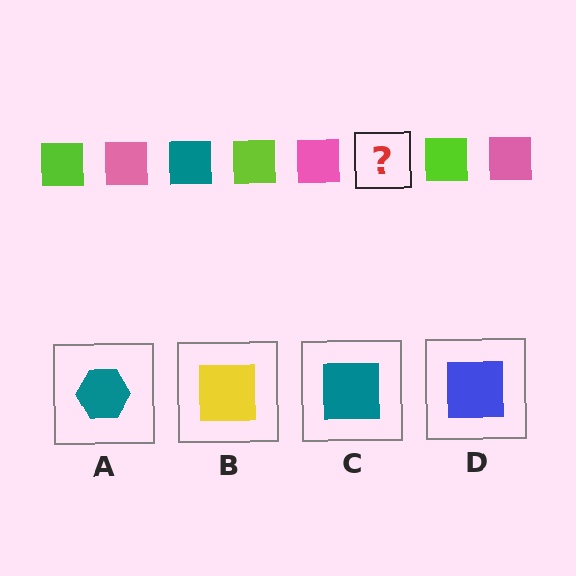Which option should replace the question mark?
Option C.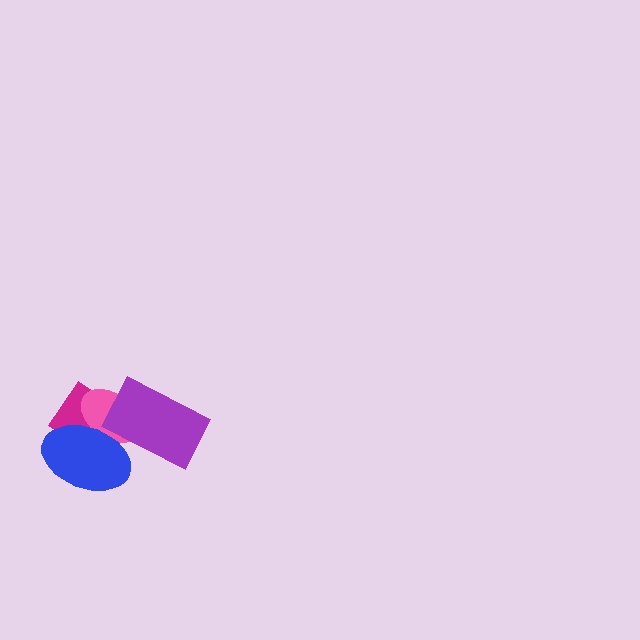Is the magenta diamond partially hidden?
Yes, it is partially covered by another shape.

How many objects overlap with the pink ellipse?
3 objects overlap with the pink ellipse.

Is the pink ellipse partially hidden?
Yes, it is partially covered by another shape.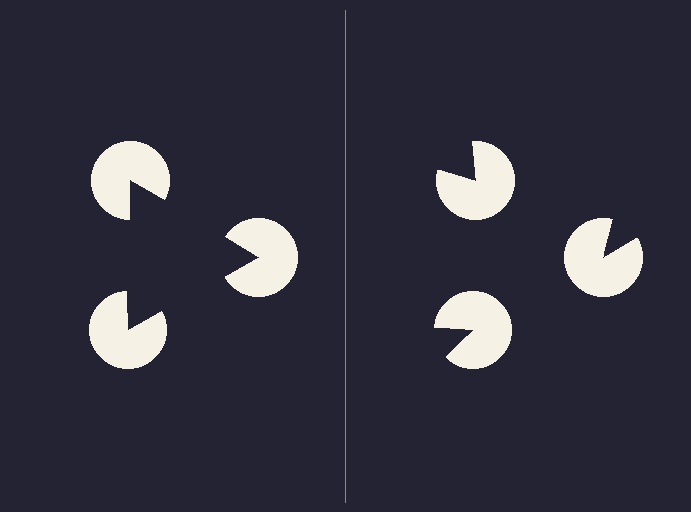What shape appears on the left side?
An illusory triangle.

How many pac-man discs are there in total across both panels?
6 — 3 on each side.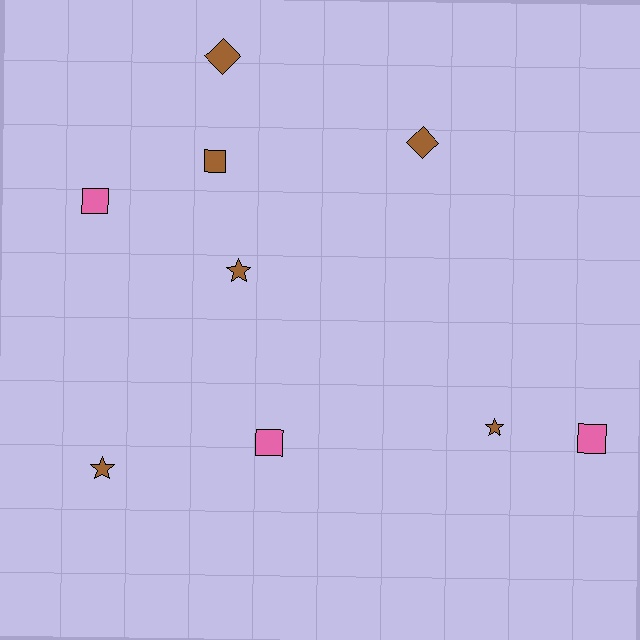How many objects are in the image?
There are 9 objects.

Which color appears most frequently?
Brown, with 6 objects.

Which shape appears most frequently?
Square, with 4 objects.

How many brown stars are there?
There are 3 brown stars.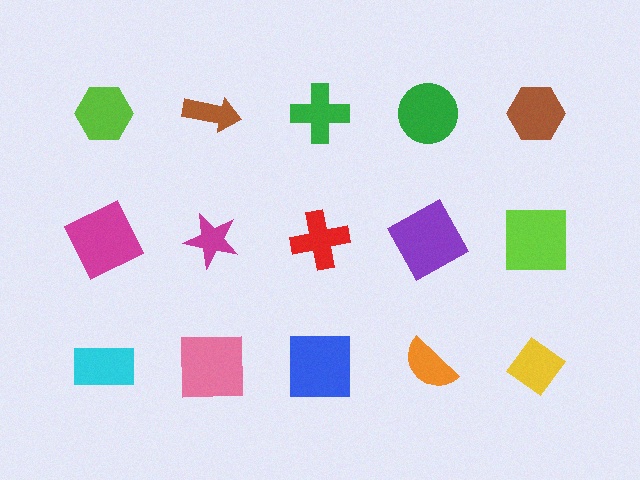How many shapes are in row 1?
5 shapes.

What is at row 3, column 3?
A blue square.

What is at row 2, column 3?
A red cross.